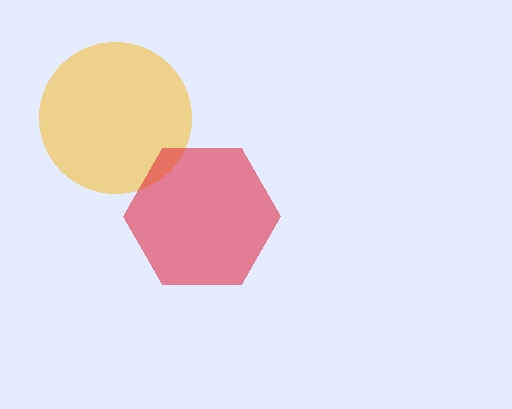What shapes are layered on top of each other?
The layered shapes are: a yellow circle, a red hexagon.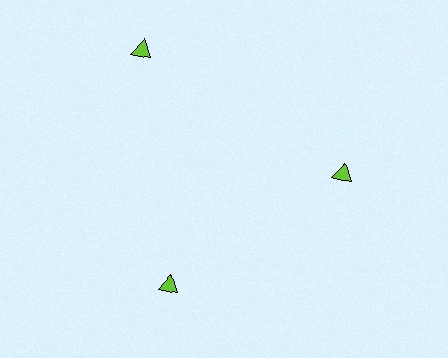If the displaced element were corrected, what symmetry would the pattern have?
It would have 3-fold rotational symmetry — the pattern would map onto itself every 120 degrees.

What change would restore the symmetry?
The symmetry would be restored by moving it inward, back onto the ring so that all 3 triangles sit at equal angles and equal distance from the center.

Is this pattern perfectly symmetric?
No. The 3 lime triangles are arranged in a ring, but one element near the 11 o'clock position is pushed outward from the center, breaking the 3-fold rotational symmetry.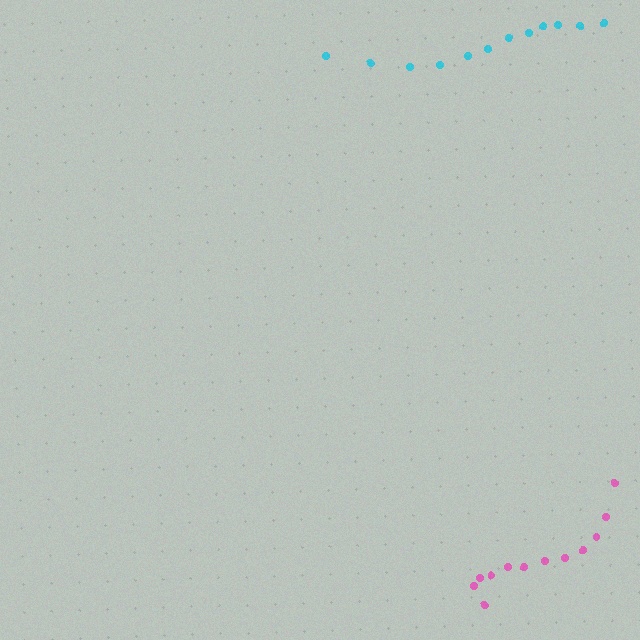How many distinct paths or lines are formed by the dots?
There are 2 distinct paths.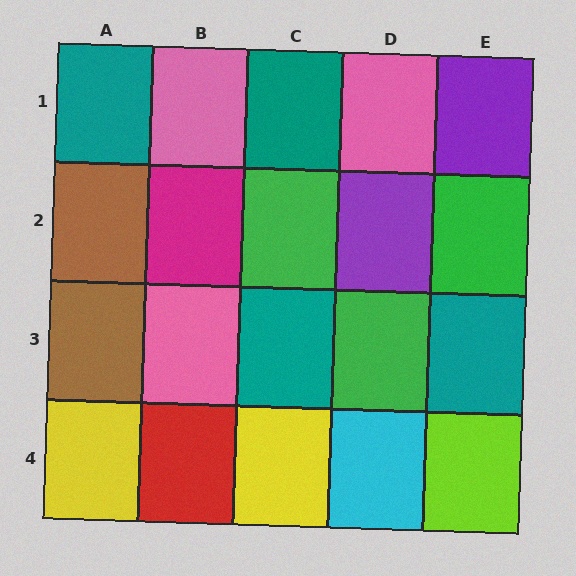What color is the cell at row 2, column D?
Purple.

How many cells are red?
1 cell is red.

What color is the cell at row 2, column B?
Magenta.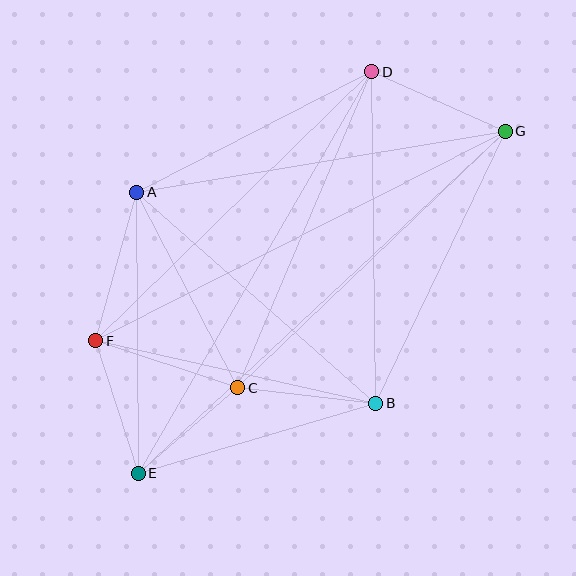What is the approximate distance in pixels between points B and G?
The distance between B and G is approximately 301 pixels.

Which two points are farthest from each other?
Points E and G are farthest from each other.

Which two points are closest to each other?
Points C and E are closest to each other.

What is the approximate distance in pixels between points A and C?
The distance between A and C is approximately 220 pixels.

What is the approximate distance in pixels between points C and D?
The distance between C and D is approximately 343 pixels.